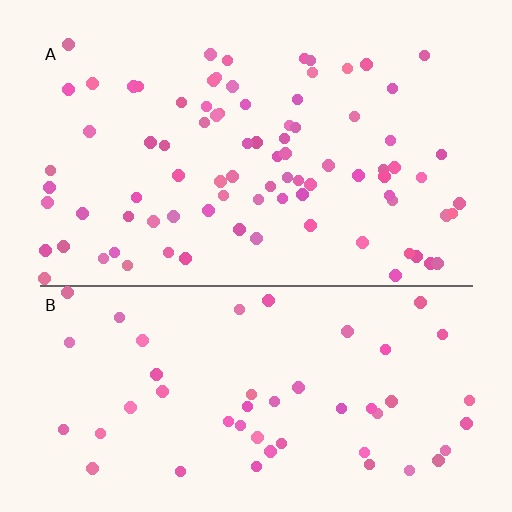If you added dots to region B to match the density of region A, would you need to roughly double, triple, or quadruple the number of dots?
Approximately double.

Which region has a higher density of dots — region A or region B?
A (the top).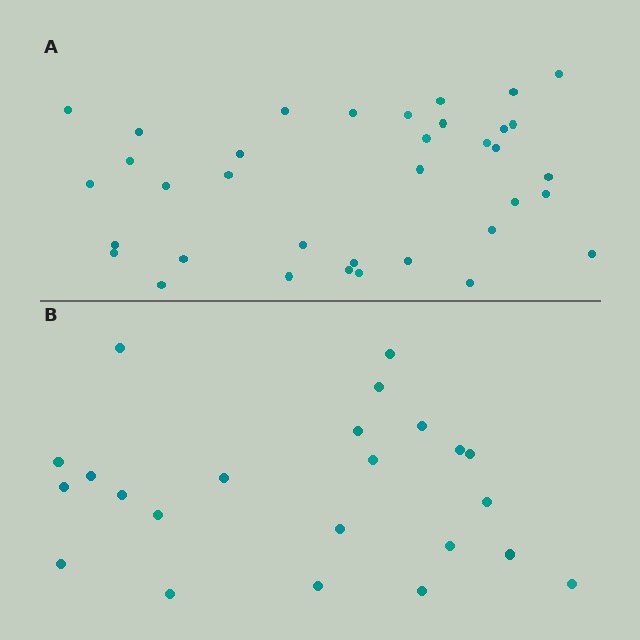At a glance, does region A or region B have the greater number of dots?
Region A (the top region) has more dots.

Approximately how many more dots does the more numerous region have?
Region A has approximately 15 more dots than region B.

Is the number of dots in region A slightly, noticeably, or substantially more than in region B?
Region A has substantially more. The ratio is roughly 1.6 to 1.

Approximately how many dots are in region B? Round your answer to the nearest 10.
About 20 dots. (The exact count is 23, which rounds to 20.)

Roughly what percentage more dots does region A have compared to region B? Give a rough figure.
About 55% more.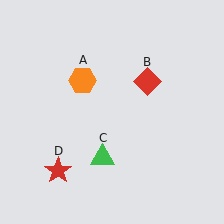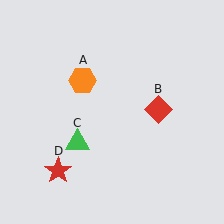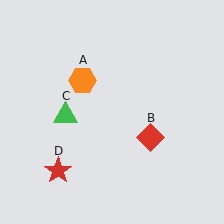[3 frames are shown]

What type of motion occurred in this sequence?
The red diamond (object B), green triangle (object C) rotated clockwise around the center of the scene.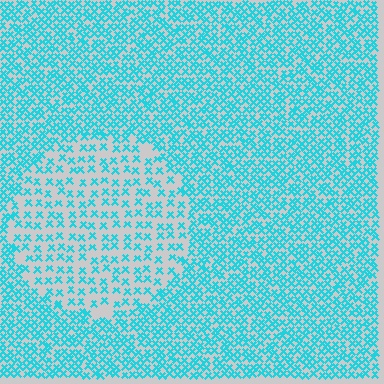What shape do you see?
I see a circle.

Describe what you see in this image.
The image contains small cyan elements arranged at two different densities. A circle-shaped region is visible where the elements are less densely packed than the surrounding area.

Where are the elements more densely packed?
The elements are more densely packed outside the circle boundary.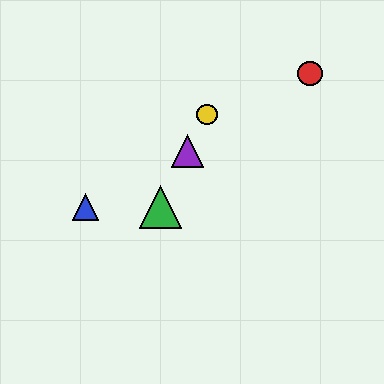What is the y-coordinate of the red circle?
The red circle is at y≈74.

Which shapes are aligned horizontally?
The blue triangle, the green triangle are aligned horizontally.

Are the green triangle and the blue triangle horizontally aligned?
Yes, both are at y≈207.